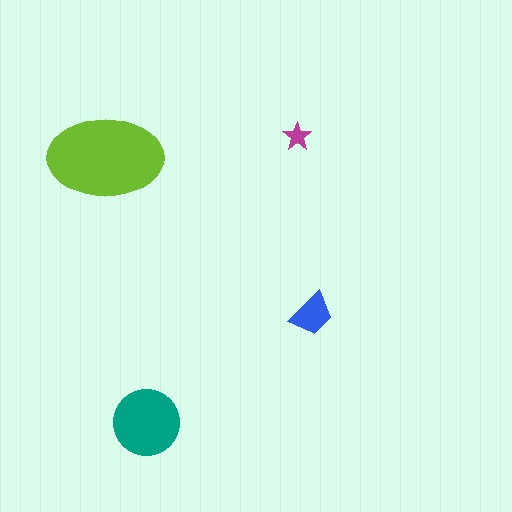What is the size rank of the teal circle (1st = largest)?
2nd.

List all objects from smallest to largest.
The magenta star, the blue trapezoid, the teal circle, the lime ellipse.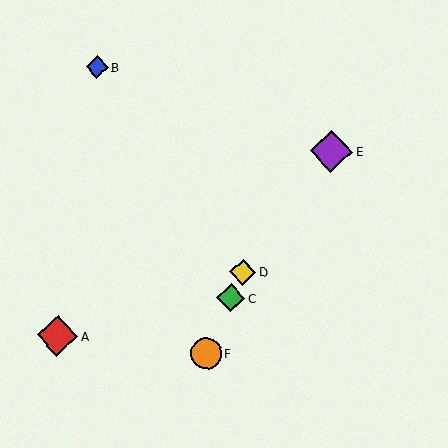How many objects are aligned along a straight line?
3 objects (C, D, F) are aligned along a straight line.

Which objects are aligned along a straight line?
Objects C, D, F are aligned along a straight line.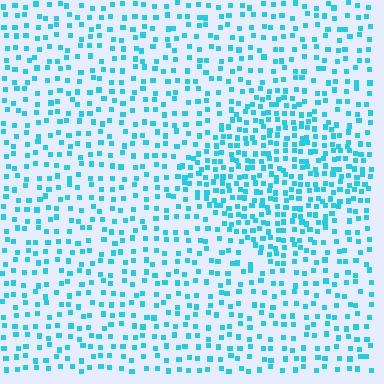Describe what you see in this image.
The image contains small cyan elements arranged at two different densities. A diamond-shaped region is visible where the elements are more densely packed than the surrounding area.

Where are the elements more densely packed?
The elements are more densely packed inside the diamond boundary.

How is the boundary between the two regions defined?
The boundary is defined by a change in element density (approximately 1.9x ratio). All elements are the same color, size, and shape.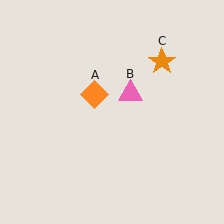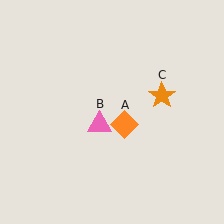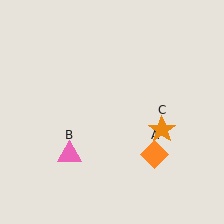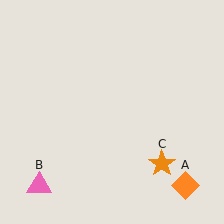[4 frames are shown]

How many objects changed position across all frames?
3 objects changed position: orange diamond (object A), pink triangle (object B), orange star (object C).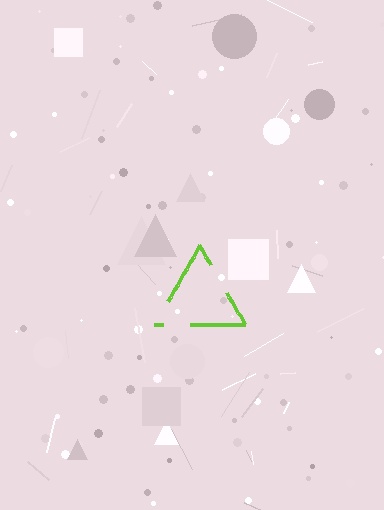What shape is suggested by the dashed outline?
The dashed outline suggests a triangle.